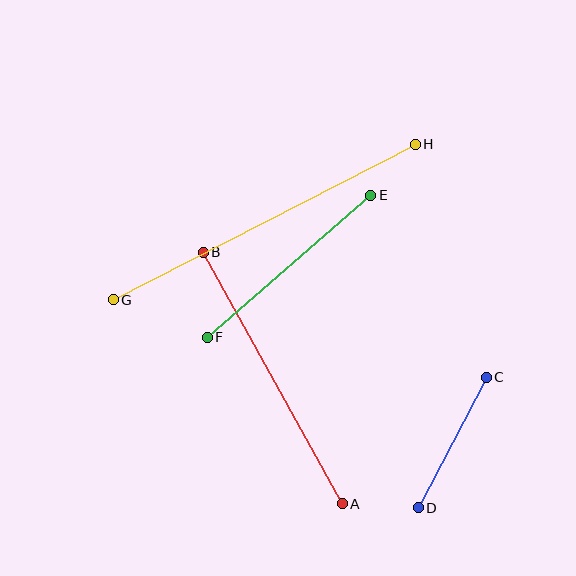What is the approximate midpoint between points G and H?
The midpoint is at approximately (264, 222) pixels.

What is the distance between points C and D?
The distance is approximately 147 pixels.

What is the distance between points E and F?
The distance is approximately 217 pixels.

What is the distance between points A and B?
The distance is approximately 287 pixels.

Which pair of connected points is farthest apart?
Points G and H are farthest apart.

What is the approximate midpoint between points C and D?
The midpoint is at approximately (452, 442) pixels.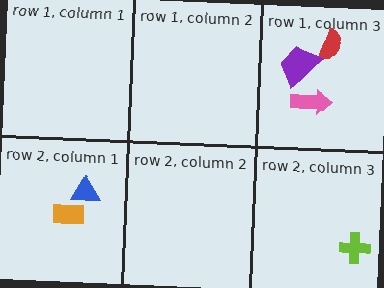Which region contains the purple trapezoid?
The row 1, column 3 region.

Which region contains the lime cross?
The row 2, column 3 region.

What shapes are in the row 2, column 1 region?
The blue triangle, the orange rectangle.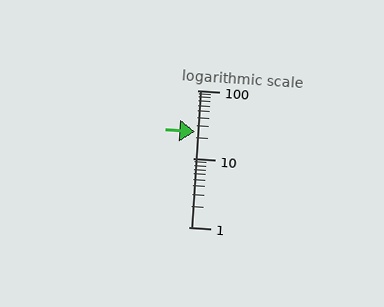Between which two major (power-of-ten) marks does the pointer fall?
The pointer is between 10 and 100.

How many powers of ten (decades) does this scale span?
The scale spans 2 decades, from 1 to 100.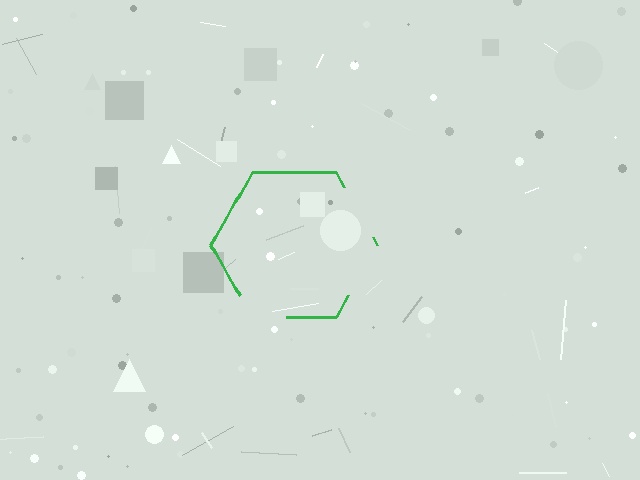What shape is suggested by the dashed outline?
The dashed outline suggests a hexagon.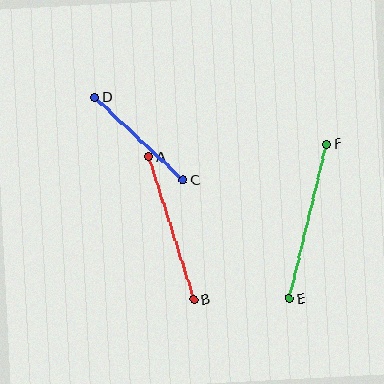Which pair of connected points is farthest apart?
Points E and F are farthest apart.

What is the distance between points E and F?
The distance is approximately 159 pixels.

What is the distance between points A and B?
The distance is approximately 150 pixels.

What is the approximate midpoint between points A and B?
The midpoint is at approximately (172, 228) pixels.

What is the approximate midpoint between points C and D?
The midpoint is at approximately (139, 139) pixels.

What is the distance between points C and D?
The distance is approximately 121 pixels.